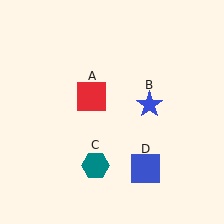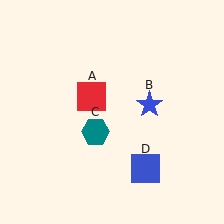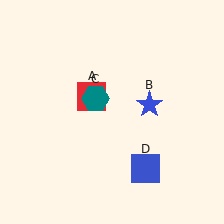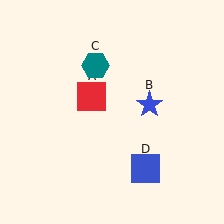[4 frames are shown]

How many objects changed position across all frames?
1 object changed position: teal hexagon (object C).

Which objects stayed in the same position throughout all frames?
Red square (object A) and blue star (object B) and blue square (object D) remained stationary.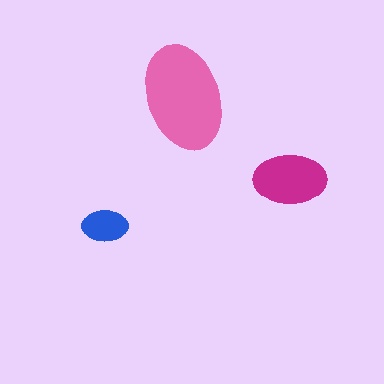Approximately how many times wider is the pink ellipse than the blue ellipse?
About 2.5 times wider.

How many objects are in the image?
There are 3 objects in the image.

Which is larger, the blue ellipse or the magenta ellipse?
The magenta one.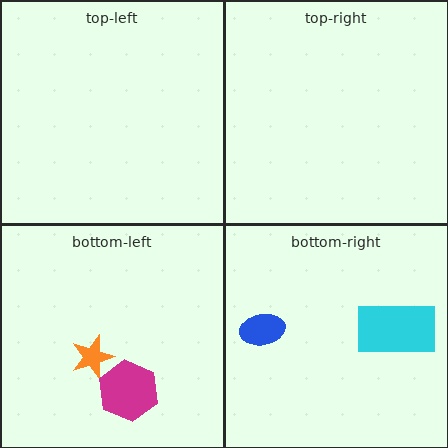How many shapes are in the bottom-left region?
2.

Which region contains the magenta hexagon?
The bottom-left region.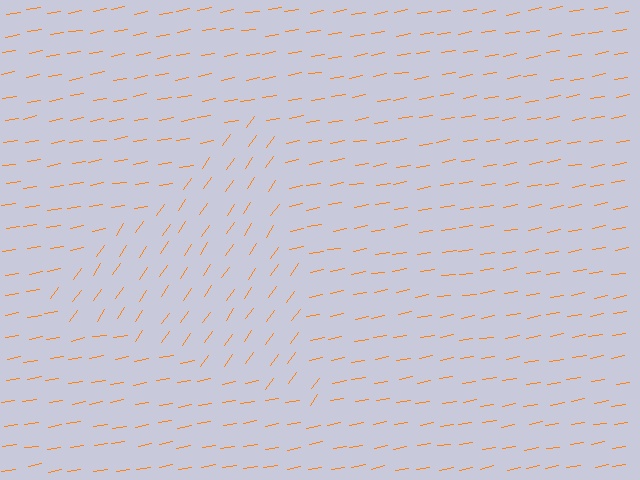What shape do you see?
I see a triangle.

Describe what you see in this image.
The image is filled with small orange line segments. A triangle region in the image has lines oriented differently from the surrounding lines, creating a visible texture boundary.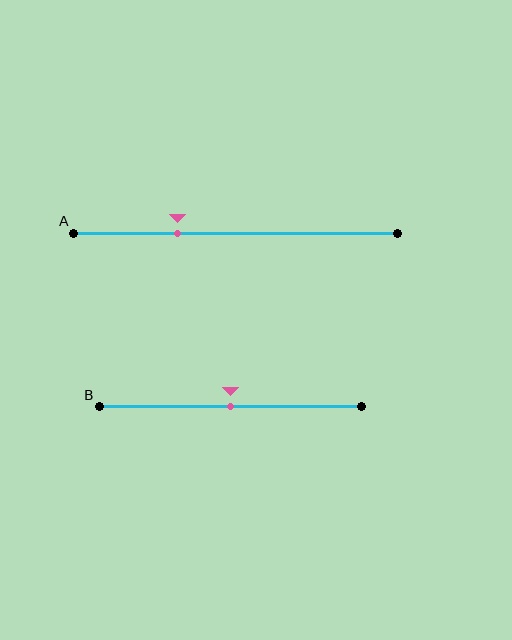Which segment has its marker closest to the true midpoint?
Segment B has its marker closest to the true midpoint.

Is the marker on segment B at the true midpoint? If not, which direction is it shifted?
Yes, the marker on segment B is at the true midpoint.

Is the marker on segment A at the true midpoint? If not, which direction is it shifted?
No, the marker on segment A is shifted to the left by about 18% of the segment length.